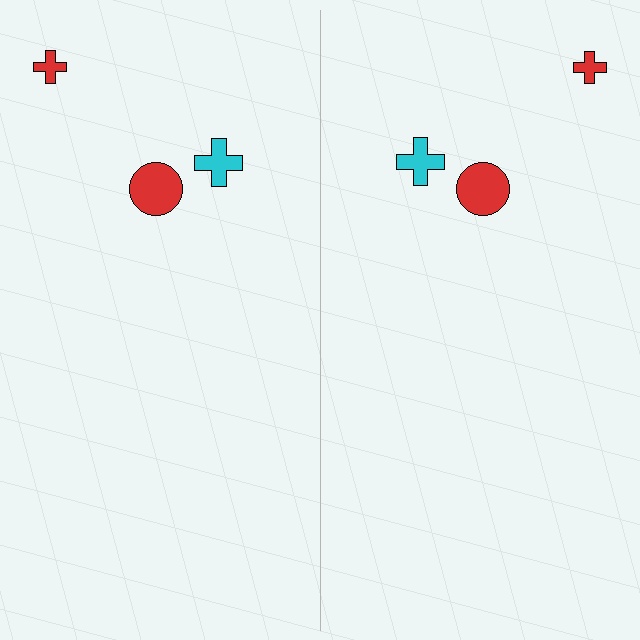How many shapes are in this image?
There are 6 shapes in this image.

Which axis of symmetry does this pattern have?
The pattern has a vertical axis of symmetry running through the center of the image.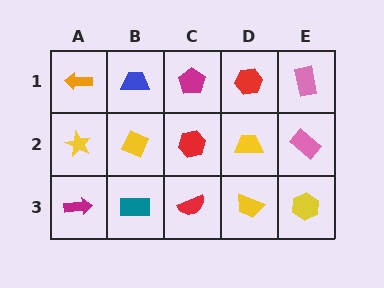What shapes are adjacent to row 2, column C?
A magenta pentagon (row 1, column C), a red semicircle (row 3, column C), a yellow diamond (row 2, column B), a yellow trapezoid (row 2, column D).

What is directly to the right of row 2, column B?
A red hexagon.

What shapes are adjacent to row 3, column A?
A yellow star (row 2, column A), a teal rectangle (row 3, column B).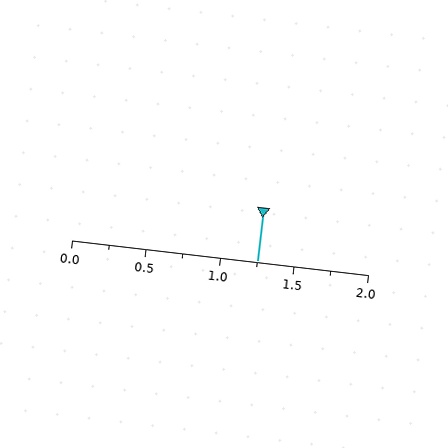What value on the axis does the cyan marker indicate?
The marker indicates approximately 1.25.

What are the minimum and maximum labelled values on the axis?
The axis runs from 0.0 to 2.0.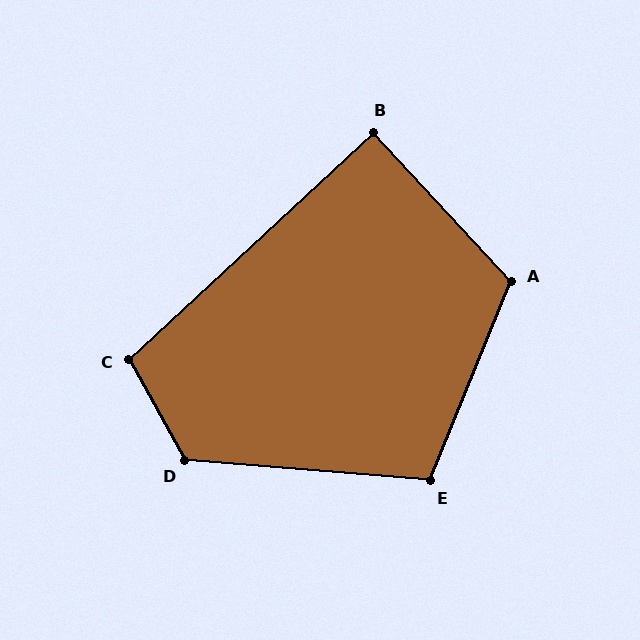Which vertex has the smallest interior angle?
B, at approximately 90 degrees.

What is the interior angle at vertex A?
Approximately 115 degrees (obtuse).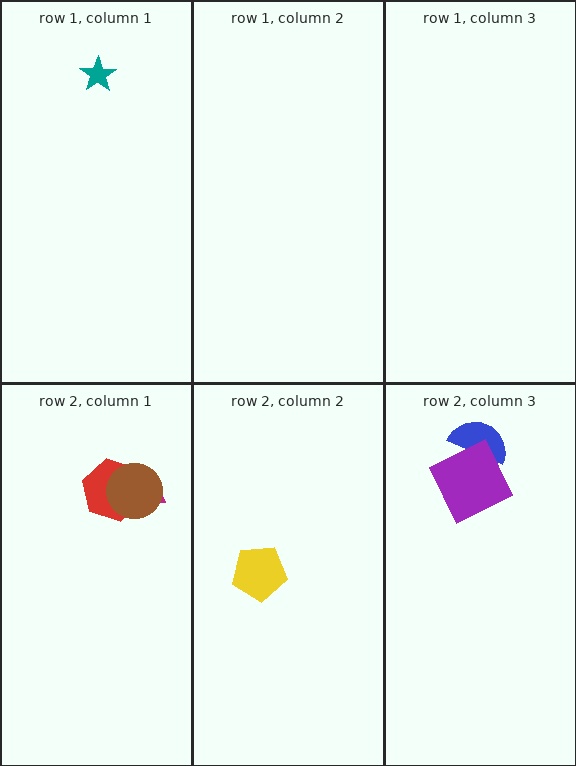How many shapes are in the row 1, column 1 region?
1.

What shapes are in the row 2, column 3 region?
The blue semicircle, the purple square.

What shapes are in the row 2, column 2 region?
The yellow pentagon.